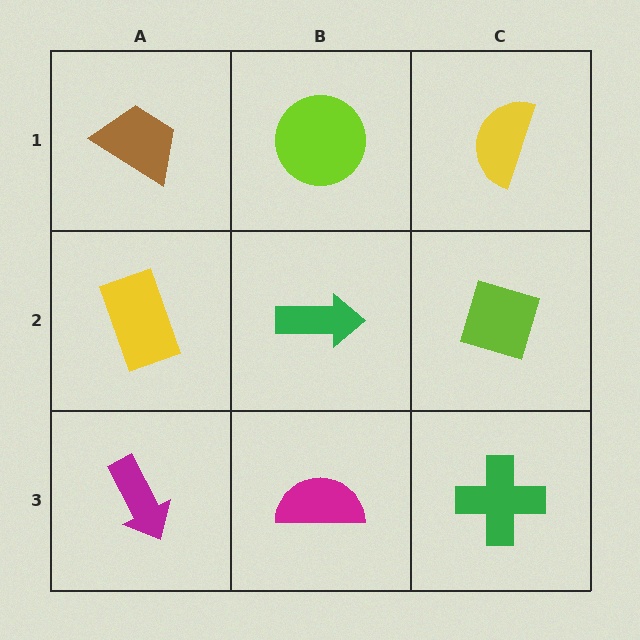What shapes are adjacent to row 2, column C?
A yellow semicircle (row 1, column C), a green cross (row 3, column C), a green arrow (row 2, column B).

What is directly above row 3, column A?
A yellow rectangle.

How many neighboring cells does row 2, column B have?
4.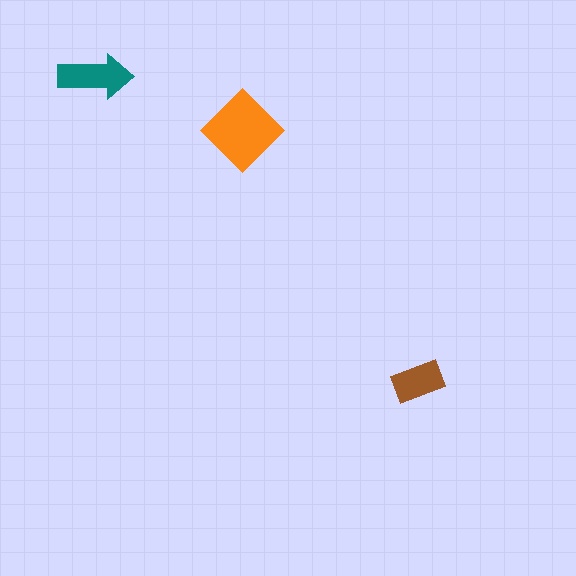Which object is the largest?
The orange diamond.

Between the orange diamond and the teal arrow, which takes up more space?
The orange diamond.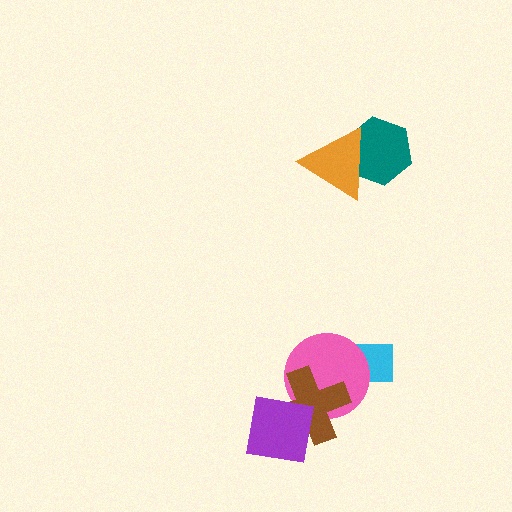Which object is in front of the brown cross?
The purple square is in front of the brown cross.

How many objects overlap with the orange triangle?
1 object overlaps with the orange triangle.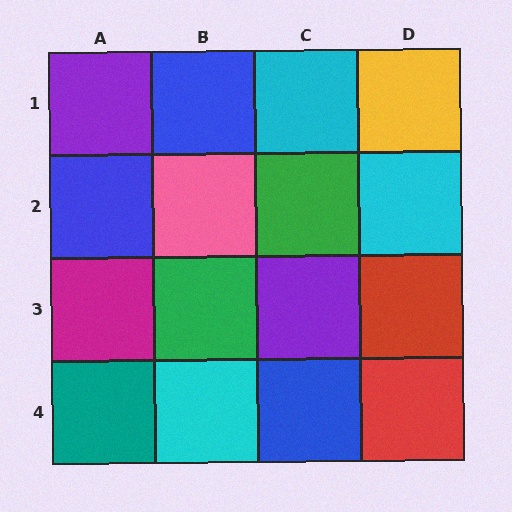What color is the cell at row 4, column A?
Teal.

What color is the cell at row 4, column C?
Blue.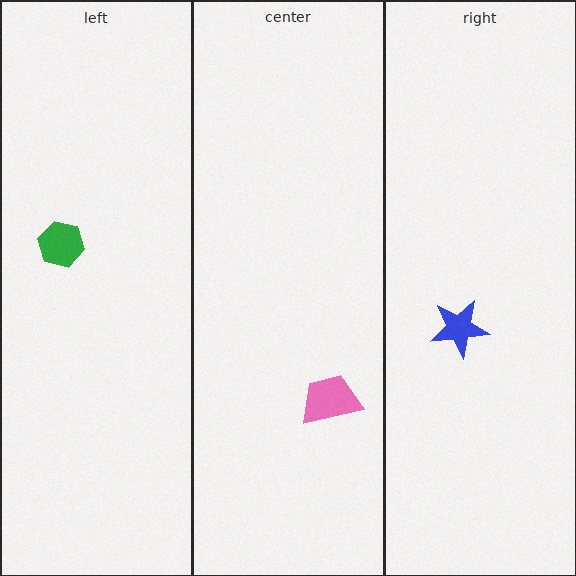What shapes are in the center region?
The pink trapezoid.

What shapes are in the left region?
The green hexagon.